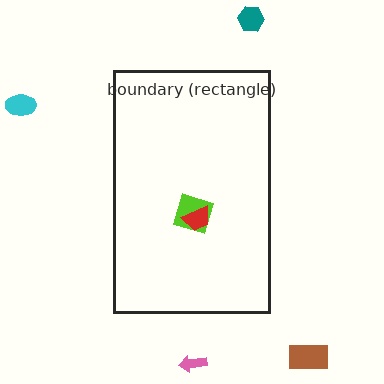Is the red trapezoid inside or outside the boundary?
Inside.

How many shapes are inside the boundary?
2 inside, 4 outside.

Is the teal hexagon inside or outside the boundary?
Outside.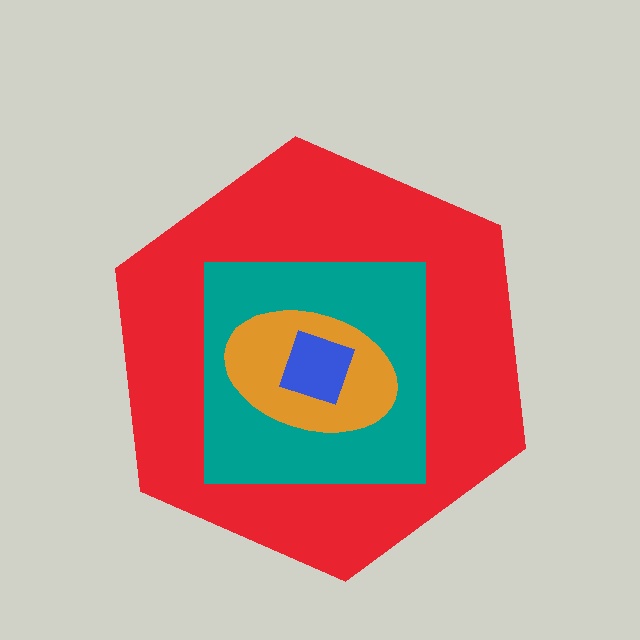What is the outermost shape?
The red hexagon.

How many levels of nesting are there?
4.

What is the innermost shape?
The blue diamond.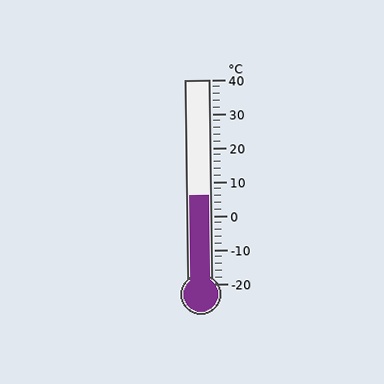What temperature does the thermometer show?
The thermometer shows approximately 6°C.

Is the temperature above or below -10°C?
The temperature is above -10°C.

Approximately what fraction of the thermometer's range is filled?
The thermometer is filled to approximately 45% of its range.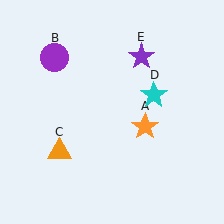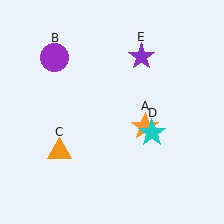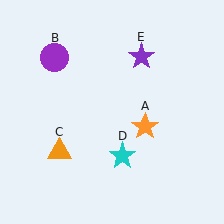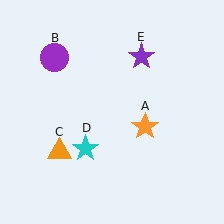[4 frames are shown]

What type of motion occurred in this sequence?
The cyan star (object D) rotated clockwise around the center of the scene.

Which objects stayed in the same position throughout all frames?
Orange star (object A) and purple circle (object B) and orange triangle (object C) and purple star (object E) remained stationary.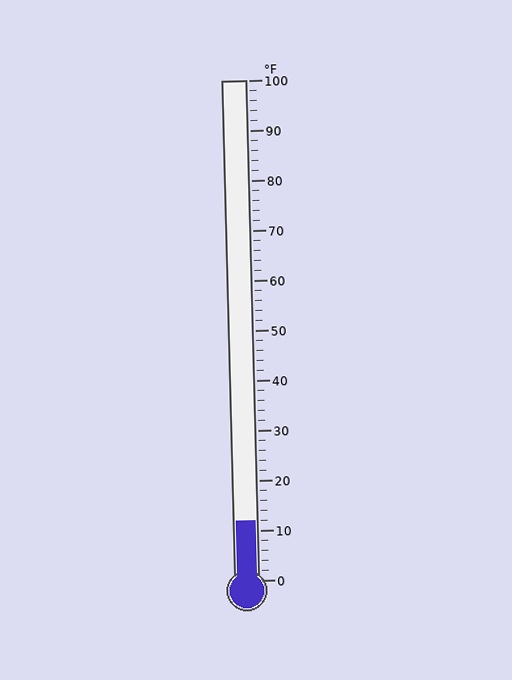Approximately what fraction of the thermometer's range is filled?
The thermometer is filled to approximately 10% of its range.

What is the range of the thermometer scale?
The thermometer scale ranges from 0°F to 100°F.